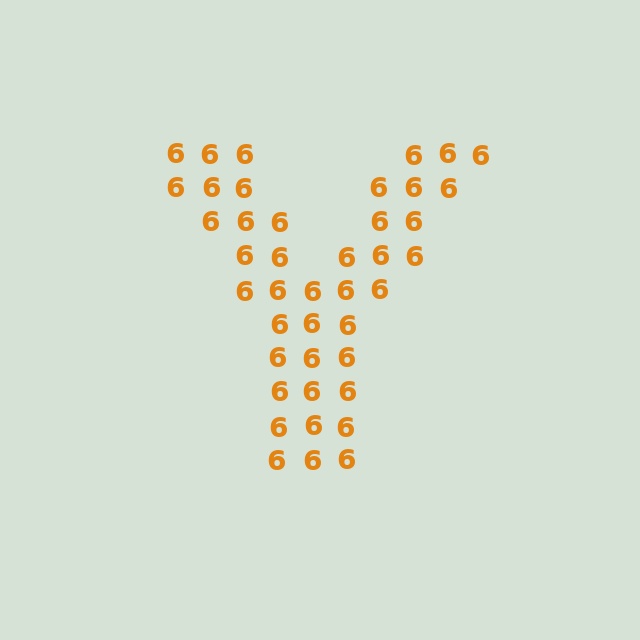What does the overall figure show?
The overall figure shows the letter Y.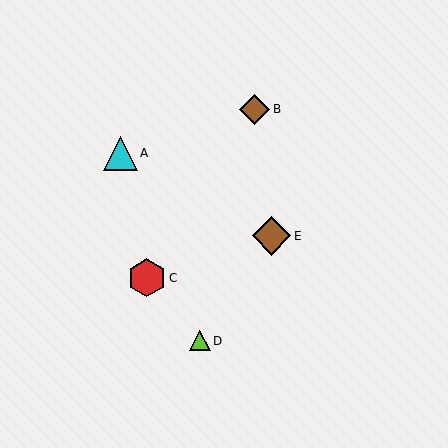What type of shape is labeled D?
Shape D is a lime triangle.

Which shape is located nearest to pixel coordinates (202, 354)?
The lime triangle (labeled D) at (200, 341) is nearest to that location.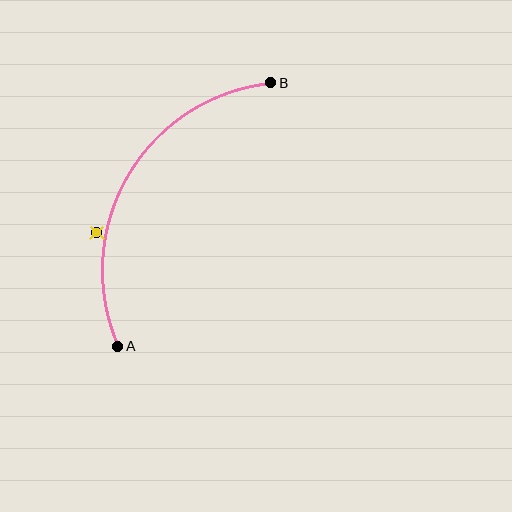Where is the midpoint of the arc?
The arc midpoint is the point on the curve farthest from the straight line joining A and B. It sits to the left of that line.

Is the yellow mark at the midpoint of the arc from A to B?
No — the yellow mark does not lie on the arc at all. It sits slightly outside the curve.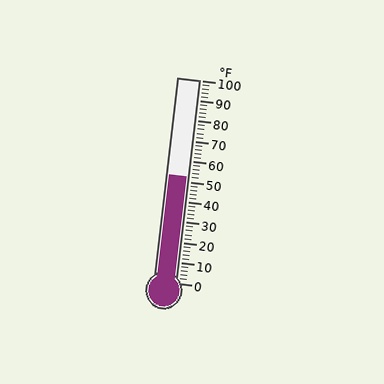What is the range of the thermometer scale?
The thermometer scale ranges from 0°F to 100°F.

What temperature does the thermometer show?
The thermometer shows approximately 52°F.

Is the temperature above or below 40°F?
The temperature is above 40°F.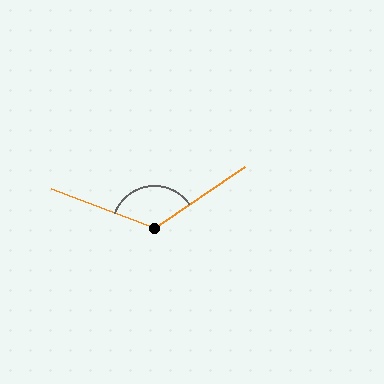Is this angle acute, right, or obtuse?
It is obtuse.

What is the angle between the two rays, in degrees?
Approximately 125 degrees.